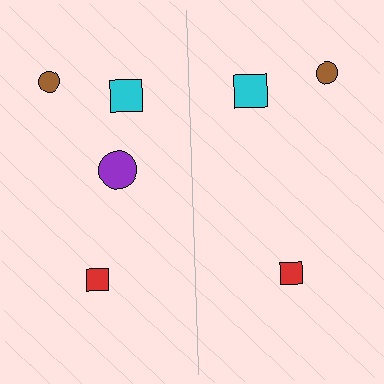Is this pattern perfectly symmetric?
No, the pattern is not perfectly symmetric. A purple circle is missing from the right side.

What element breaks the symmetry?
A purple circle is missing from the right side.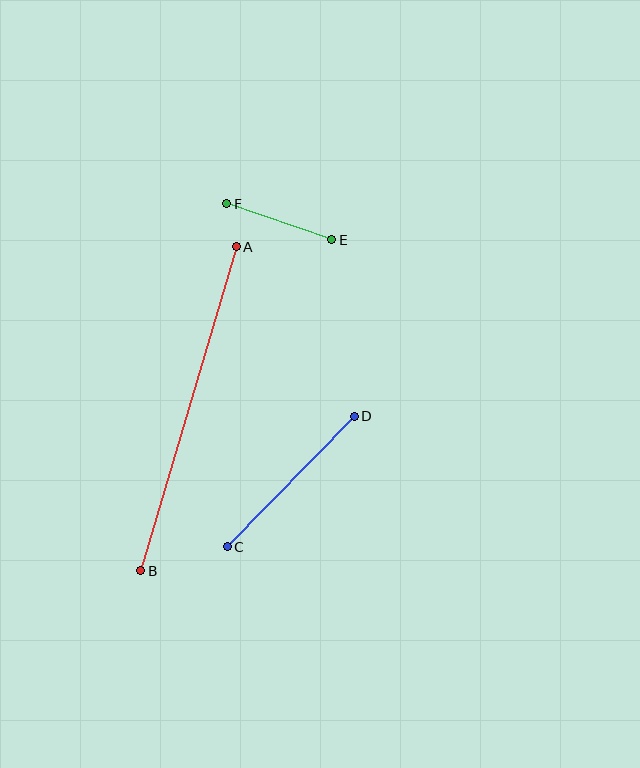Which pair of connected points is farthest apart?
Points A and B are farthest apart.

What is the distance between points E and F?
The distance is approximately 111 pixels.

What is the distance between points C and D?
The distance is approximately 182 pixels.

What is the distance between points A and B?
The distance is approximately 338 pixels.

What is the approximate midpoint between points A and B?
The midpoint is at approximately (189, 409) pixels.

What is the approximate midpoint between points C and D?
The midpoint is at approximately (291, 481) pixels.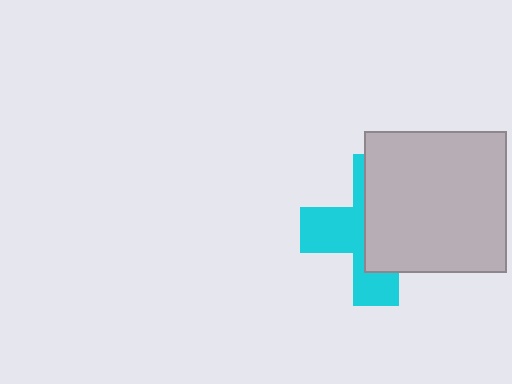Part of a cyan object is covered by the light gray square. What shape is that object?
It is a cross.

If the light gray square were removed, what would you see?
You would see the complete cyan cross.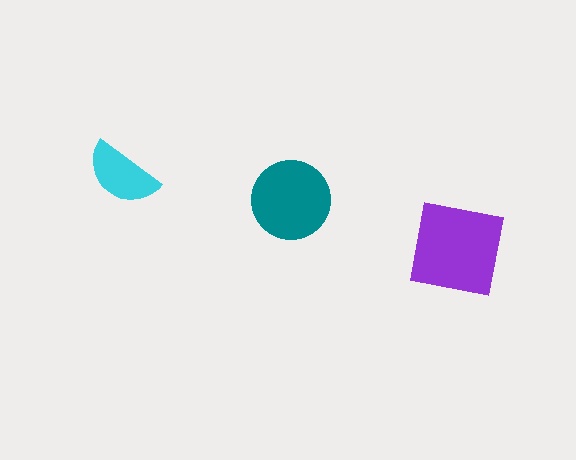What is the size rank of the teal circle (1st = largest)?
2nd.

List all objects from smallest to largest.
The cyan semicircle, the teal circle, the purple square.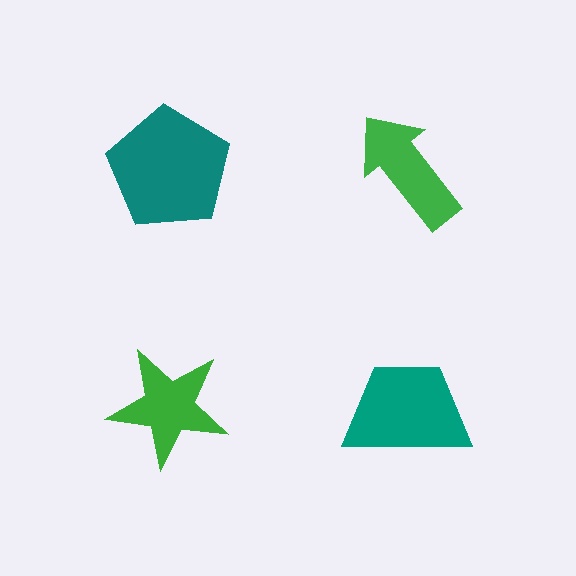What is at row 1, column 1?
A teal pentagon.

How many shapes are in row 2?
2 shapes.